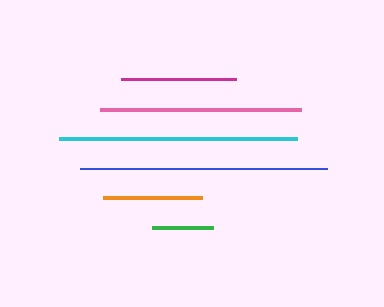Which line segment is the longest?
The blue line is the longest at approximately 247 pixels.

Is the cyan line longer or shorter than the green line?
The cyan line is longer than the green line.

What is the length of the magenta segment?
The magenta segment is approximately 115 pixels long.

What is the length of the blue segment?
The blue segment is approximately 247 pixels long.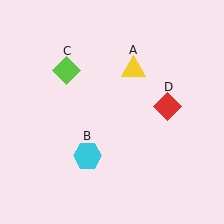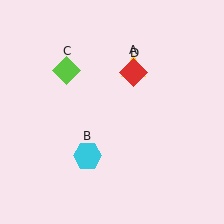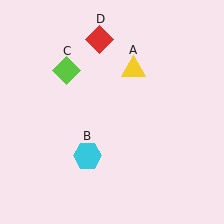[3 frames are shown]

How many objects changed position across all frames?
1 object changed position: red diamond (object D).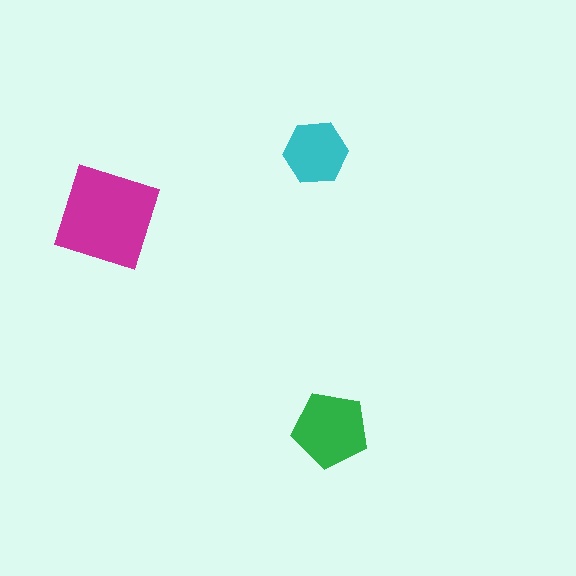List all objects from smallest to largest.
The cyan hexagon, the green pentagon, the magenta square.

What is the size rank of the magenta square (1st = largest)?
1st.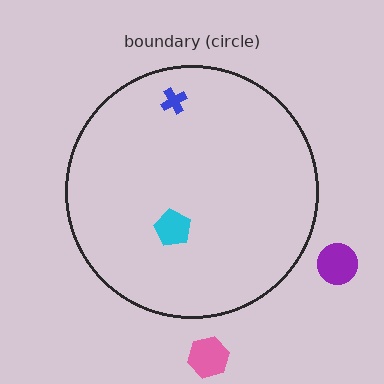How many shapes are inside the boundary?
2 inside, 2 outside.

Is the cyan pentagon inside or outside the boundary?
Inside.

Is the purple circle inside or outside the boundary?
Outside.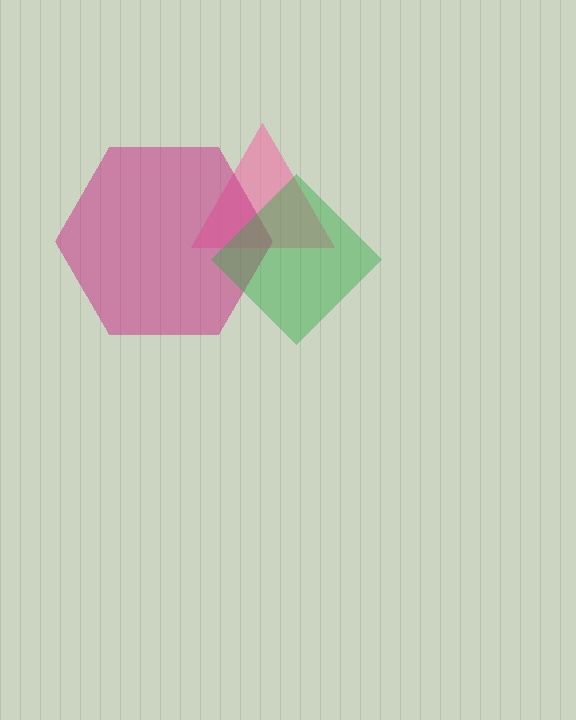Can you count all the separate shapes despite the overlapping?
Yes, there are 3 separate shapes.